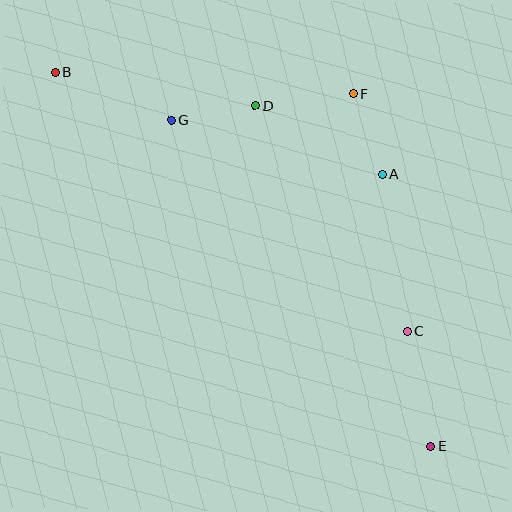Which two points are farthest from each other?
Points B and E are farthest from each other.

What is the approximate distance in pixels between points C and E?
The distance between C and E is approximately 118 pixels.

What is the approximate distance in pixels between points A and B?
The distance between A and B is approximately 343 pixels.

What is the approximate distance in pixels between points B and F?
The distance between B and F is approximately 298 pixels.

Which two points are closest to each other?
Points D and G are closest to each other.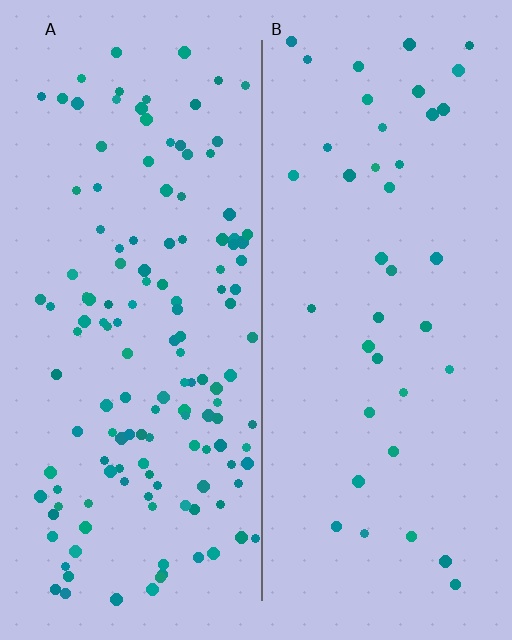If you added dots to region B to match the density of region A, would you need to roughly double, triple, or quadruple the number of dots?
Approximately triple.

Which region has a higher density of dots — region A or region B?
A (the left).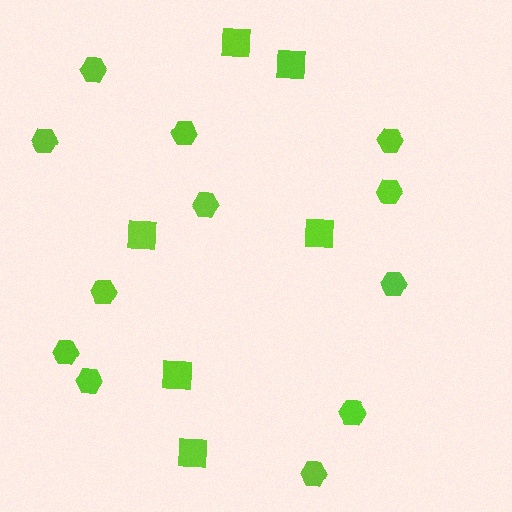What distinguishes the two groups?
There are 2 groups: one group of hexagons (12) and one group of squares (6).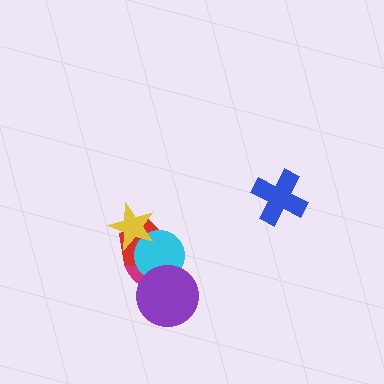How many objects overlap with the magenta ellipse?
4 objects overlap with the magenta ellipse.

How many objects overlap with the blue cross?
0 objects overlap with the blue cross.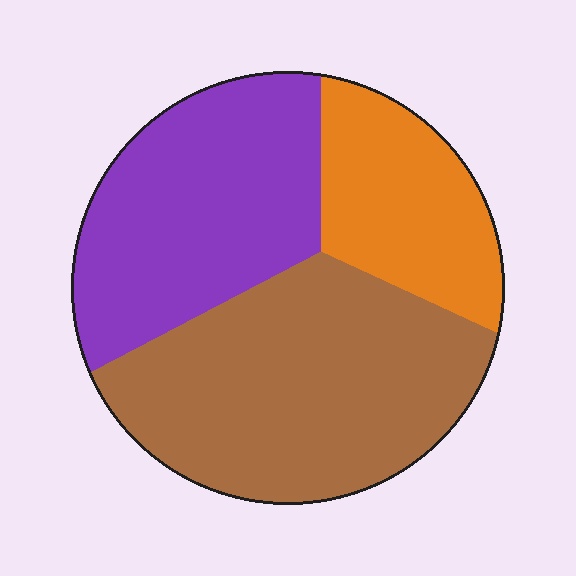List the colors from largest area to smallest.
From largest to smallest: brown, purple, orange.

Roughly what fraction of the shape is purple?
Purple takes up about one third (1/3) of the shape.